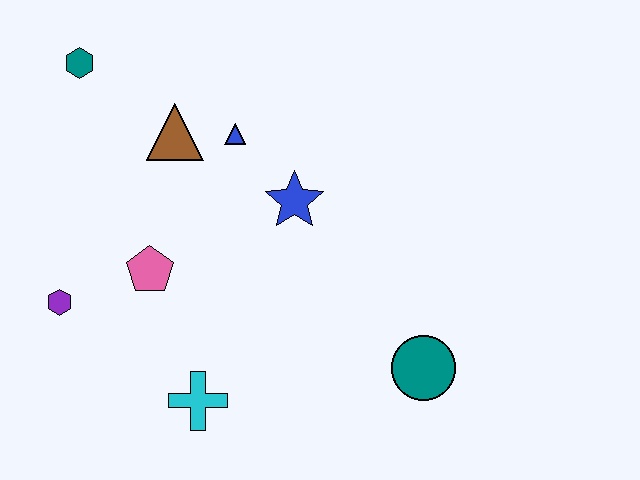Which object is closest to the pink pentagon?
The purple hexagon is closest to the pink pentagon.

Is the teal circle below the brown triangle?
Yes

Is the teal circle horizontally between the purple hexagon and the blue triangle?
No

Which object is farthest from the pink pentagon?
The teal circle is farthest from the pink pentagon.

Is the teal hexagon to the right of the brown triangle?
No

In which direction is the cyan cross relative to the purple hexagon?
The cyan cross is to the right of the purple hexagon.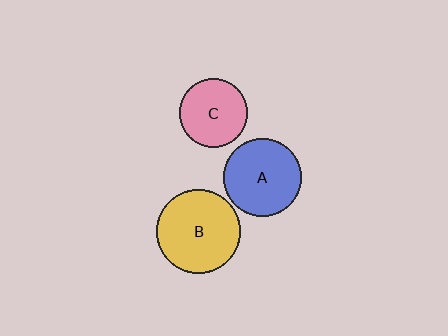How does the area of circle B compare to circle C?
Approximately 1.5 times.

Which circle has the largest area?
Circle B (yellow).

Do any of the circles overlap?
No, none of the circles overlap.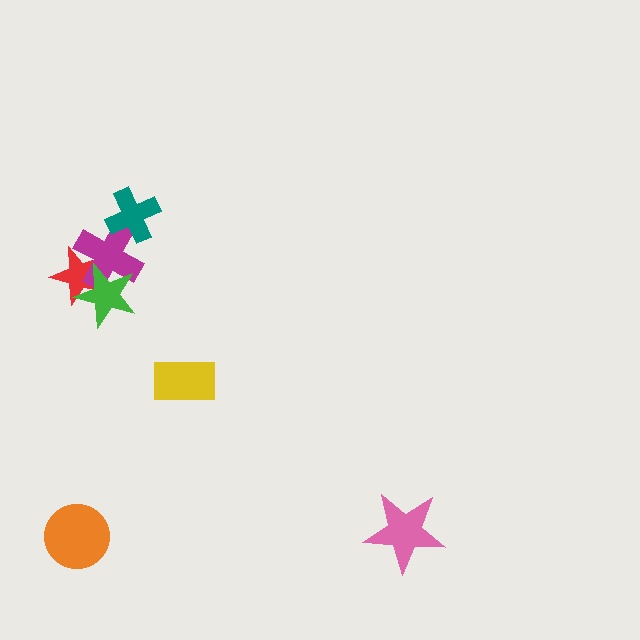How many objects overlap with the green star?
2 objects overlap with the green star.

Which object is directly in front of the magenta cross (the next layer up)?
The teal cross is directly in front of the magenta cross.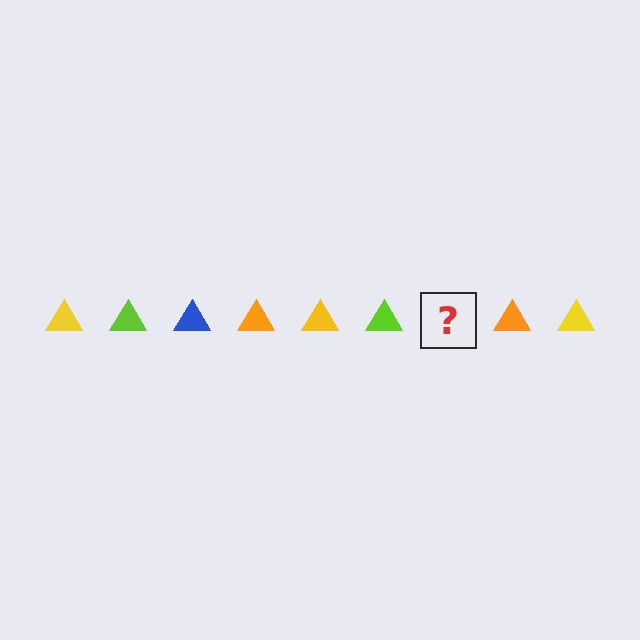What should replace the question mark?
The question mark should be replaced with a blue triangle.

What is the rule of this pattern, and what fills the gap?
The rule is that the pattern cycles through yellow, lime, blue, orange triangles. The gap should be filled with a blue triangle.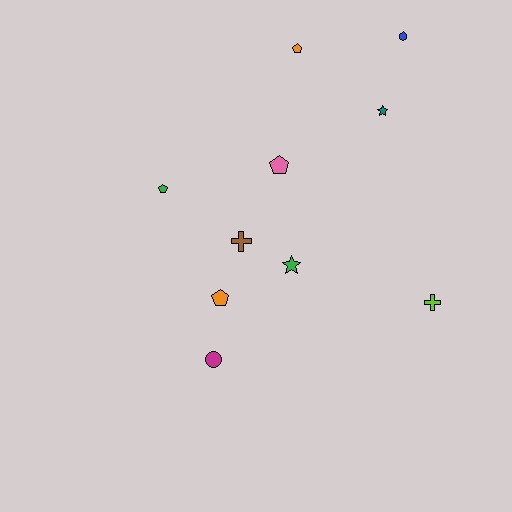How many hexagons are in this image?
There is 1 hexagon.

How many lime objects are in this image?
There is 1 lime object.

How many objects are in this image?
There are 10 objects.